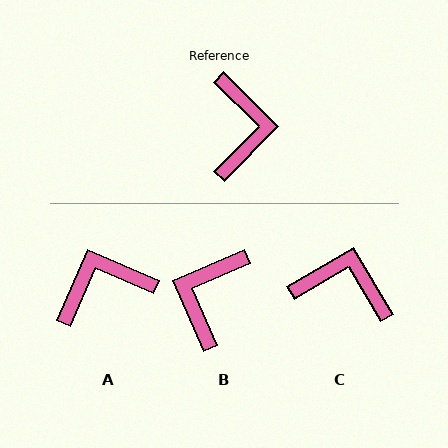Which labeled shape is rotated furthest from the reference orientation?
B, about 158 degrees away.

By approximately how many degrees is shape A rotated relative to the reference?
Approximately 111 degrees counter-clockwise.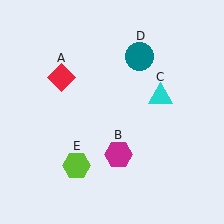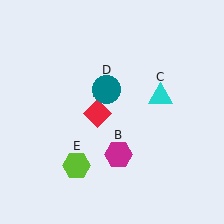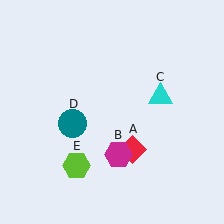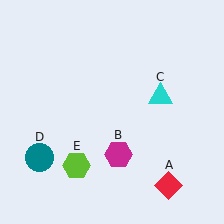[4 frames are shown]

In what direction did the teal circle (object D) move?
The teal circle (object D) moved down and to the left.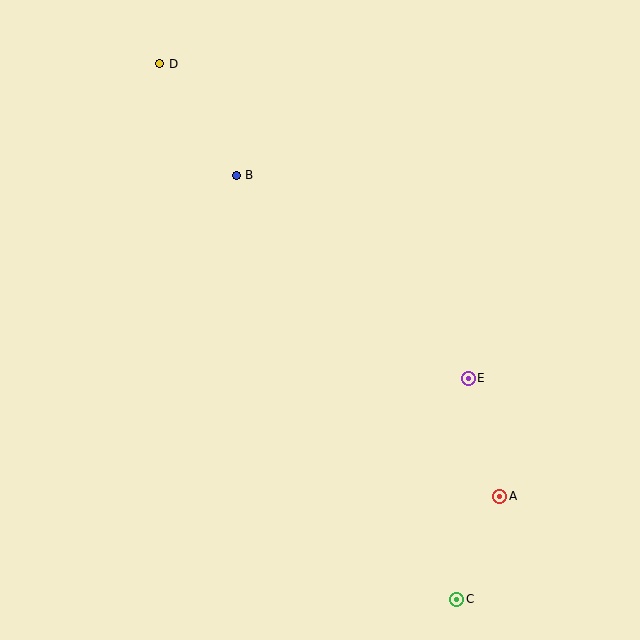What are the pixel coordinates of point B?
Point B is at (236, 175).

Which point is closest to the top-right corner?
Point E is closest to the top-right corner.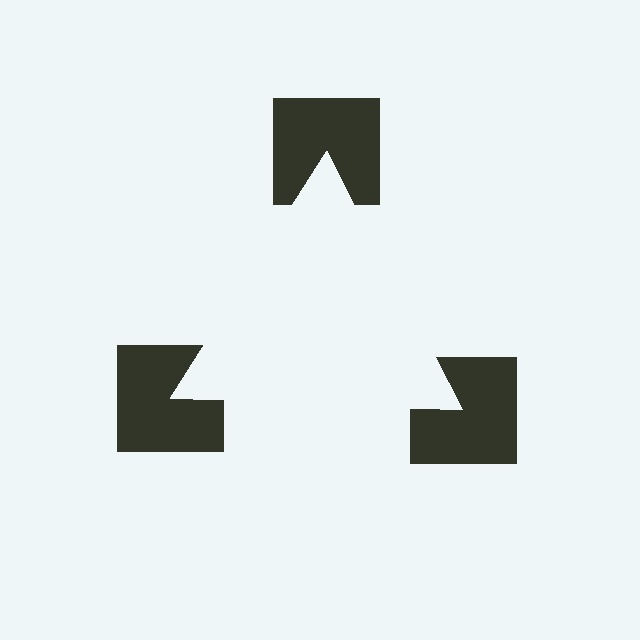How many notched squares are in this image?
There are 3 — one at each vertex of the illusory triangle.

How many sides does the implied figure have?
3 sides.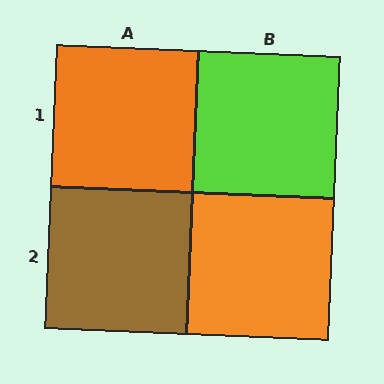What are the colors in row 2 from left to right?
Brown, orange.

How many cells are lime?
1 cell is lime.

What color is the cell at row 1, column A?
Orange.